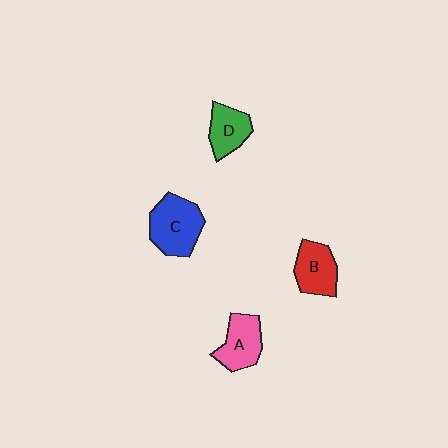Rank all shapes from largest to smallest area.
From largest to smallest: C (blue), A (pink), B (red), D (green).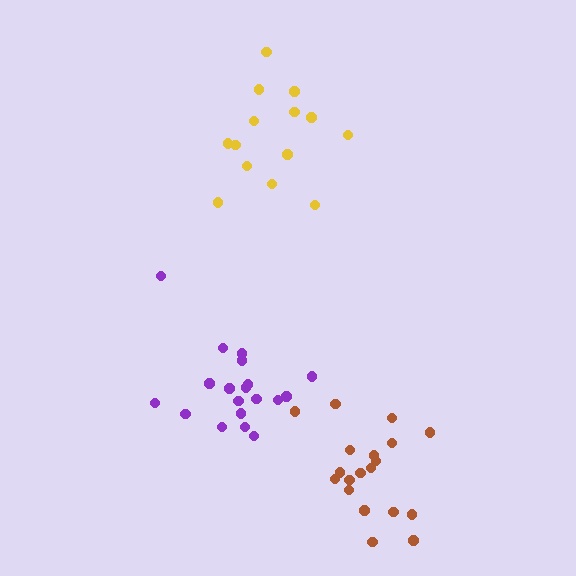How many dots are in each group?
Group 1: 19 dots, Group 2: 19 dots, Group 3: 14 dots (52 total).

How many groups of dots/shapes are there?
There are 3 groups.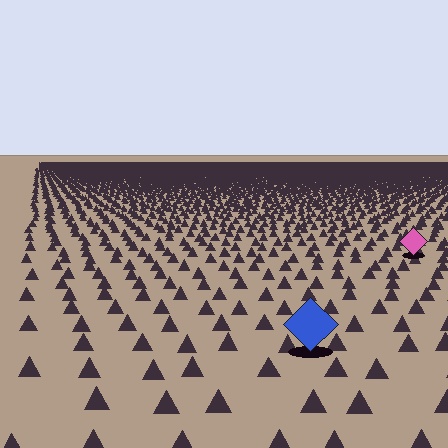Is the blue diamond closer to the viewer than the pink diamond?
Yes. The blue diamond is closer — you can tell from the texture gradient: the ground texture is coarser near it.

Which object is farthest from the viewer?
The pink diamond is farthest from the viewer. It appears smaller and the ground texture around it is denser.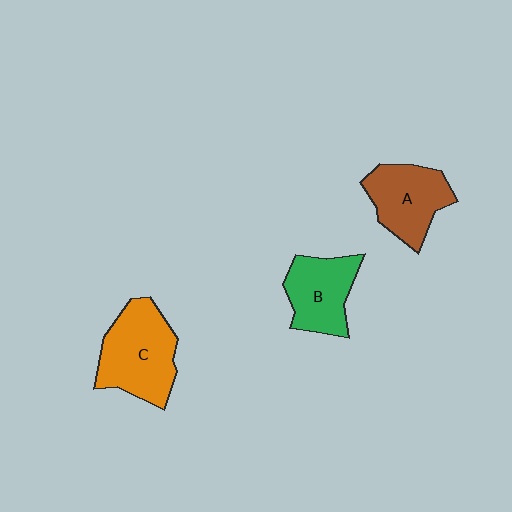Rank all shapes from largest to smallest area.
From largest to smallest: C (orange), A (brown), B (green).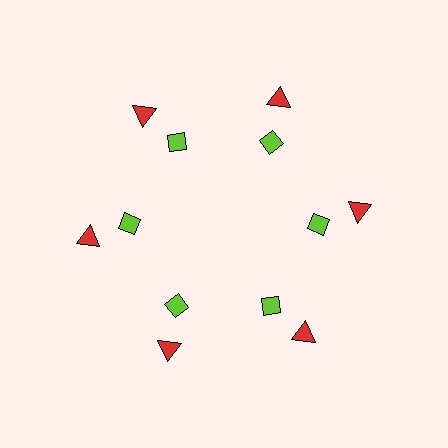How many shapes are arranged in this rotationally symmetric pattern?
There are 12 shapes, arranged in 6 groups of 2.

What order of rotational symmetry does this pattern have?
This pattern has 6-fold rotational symmetry.